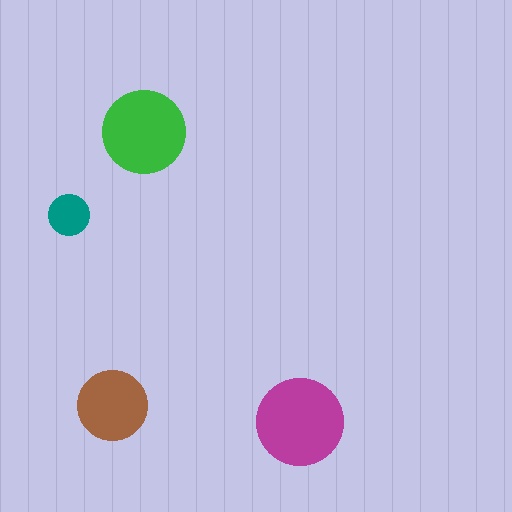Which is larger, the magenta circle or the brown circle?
The magenta one.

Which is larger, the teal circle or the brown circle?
The brown one.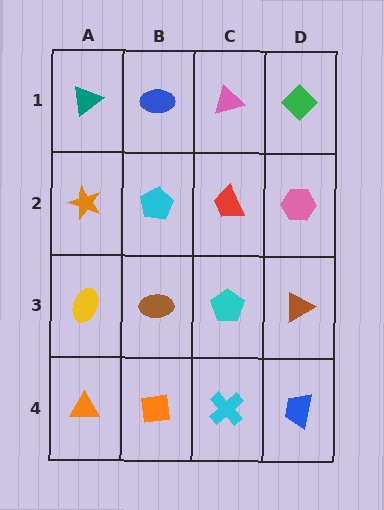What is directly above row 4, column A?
A yellow ellipse.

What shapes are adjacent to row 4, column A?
A yellow ellipse (row 3, column A), an orange square (row 4, column B).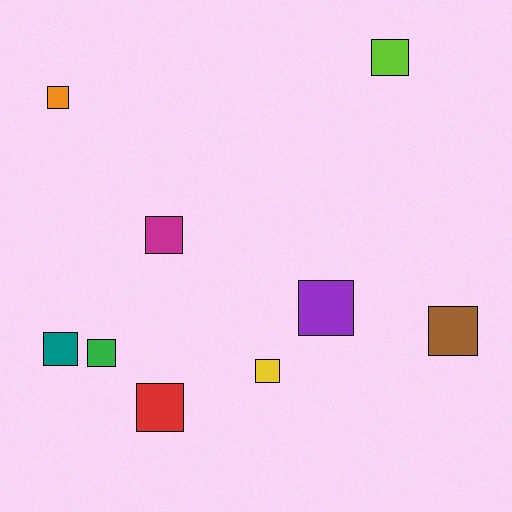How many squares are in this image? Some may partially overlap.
There are 9 squares.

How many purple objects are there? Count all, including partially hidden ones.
There is 1 purple object.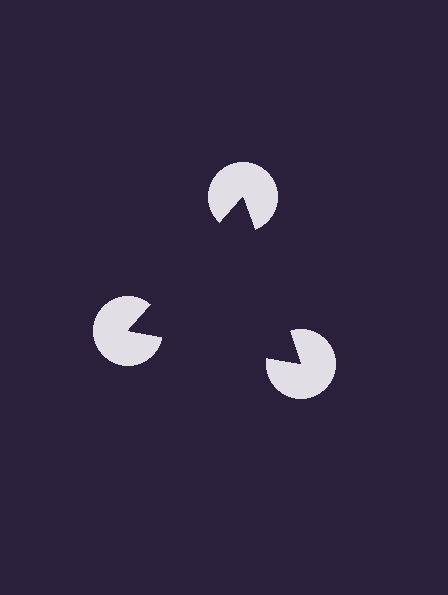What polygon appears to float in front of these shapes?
An illusory triangle — its edges are inferred from the aligned wedge cuts in the pac-man discs, not physically drawn.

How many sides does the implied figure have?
3 sides.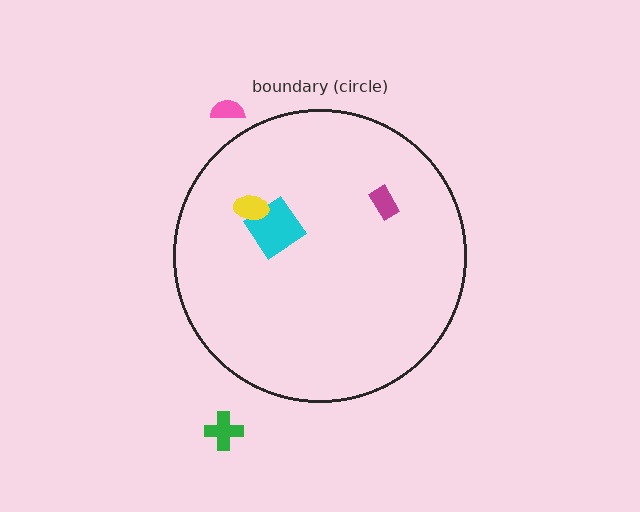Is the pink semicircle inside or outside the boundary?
Outside.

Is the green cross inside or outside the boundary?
Outside.